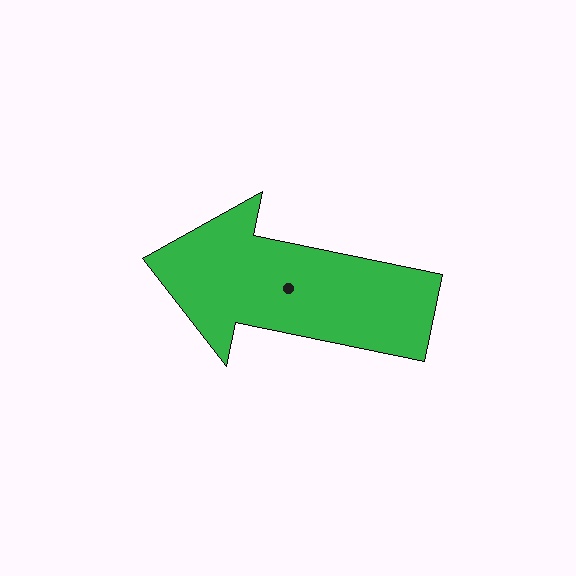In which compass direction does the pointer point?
West.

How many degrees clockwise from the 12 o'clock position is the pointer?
Approximately 282 degrees.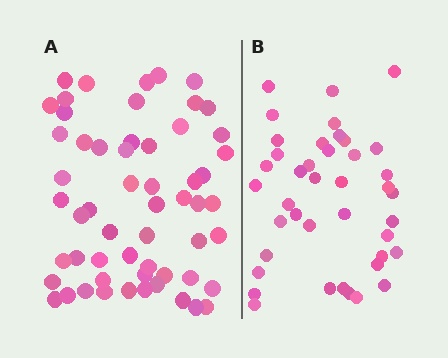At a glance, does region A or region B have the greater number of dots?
Region A (the left region) has more dots.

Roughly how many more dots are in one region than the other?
Region A has approximately 15 more dots than region B.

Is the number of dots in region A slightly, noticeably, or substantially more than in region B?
Region A has noticeably more, but not dramatically so. The ratio is roughly 1.4 to 1.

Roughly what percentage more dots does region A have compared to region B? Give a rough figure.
About 40% more.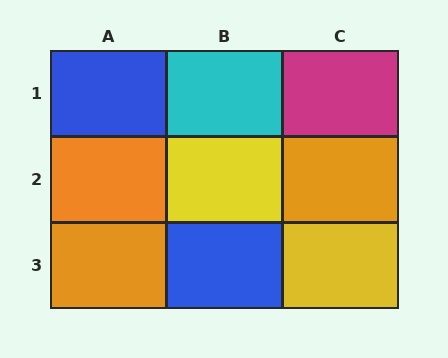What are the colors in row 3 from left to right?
Orange, blue, yellow.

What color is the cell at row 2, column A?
Orange.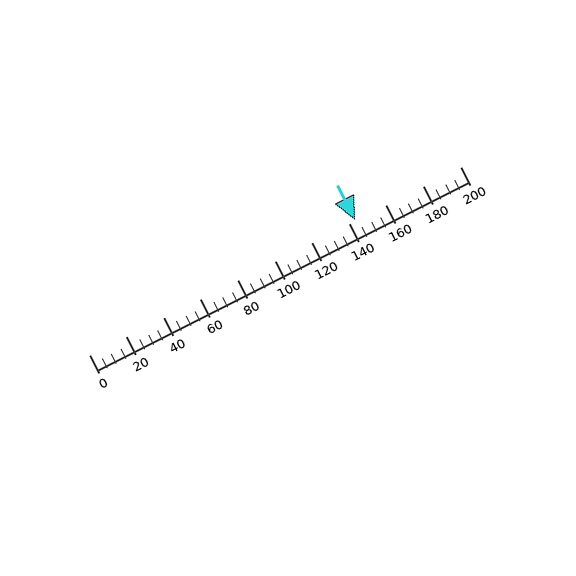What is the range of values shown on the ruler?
The ruler shows values from 0 to 200.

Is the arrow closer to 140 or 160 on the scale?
The arrow is closer to 140.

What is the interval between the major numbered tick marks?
The major tick marks are spaced 20 units apart.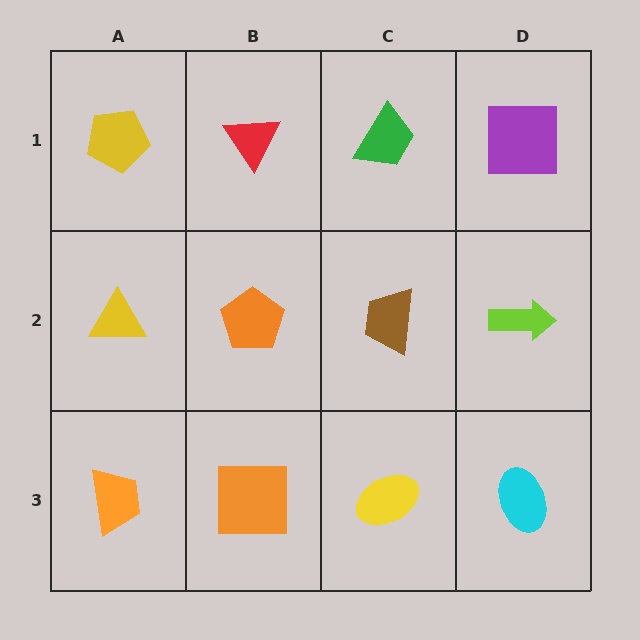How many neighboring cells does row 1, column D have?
2.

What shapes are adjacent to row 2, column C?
A green trapezoid (row 1, column C), a yellow ellipse (row 3, column C), an orange pentagon (row 2, column B), a lime arrow (row 2, column D).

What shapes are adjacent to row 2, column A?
A yellow pentagon (row 1, column A), an orange trapezoid (row 3, column A), an orange pentagon (row 2, column B).